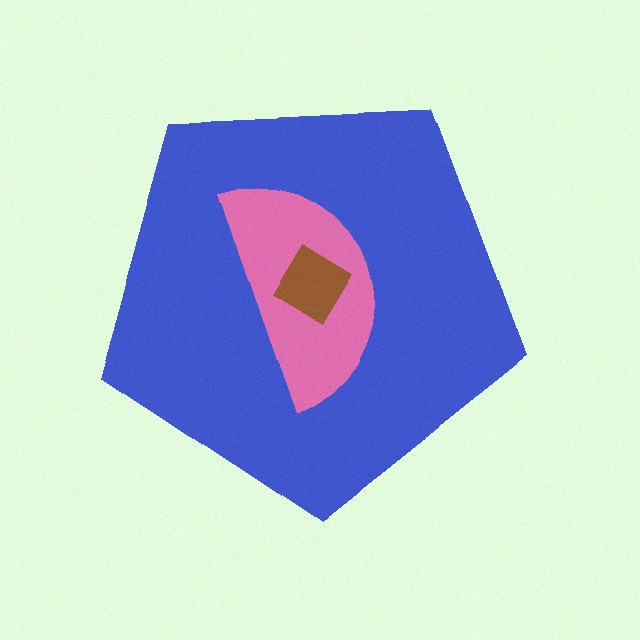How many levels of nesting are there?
3.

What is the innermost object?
The brown diamond.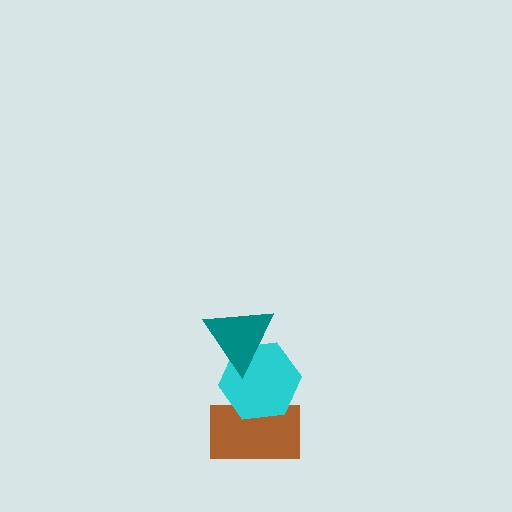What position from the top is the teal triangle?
The teal triangle is 1st from the top.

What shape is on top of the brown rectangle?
The cyan hexagon is on top of the brown rectangle.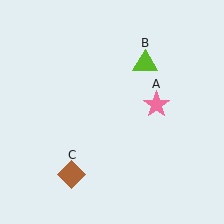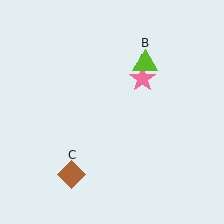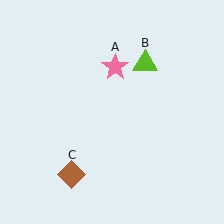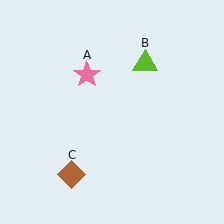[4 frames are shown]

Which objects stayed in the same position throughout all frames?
Lime triangle (object B) and brown diamond (object C) remained stationary.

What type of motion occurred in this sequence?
The pink star (object A) rotated counterclockwise around the center of the scene.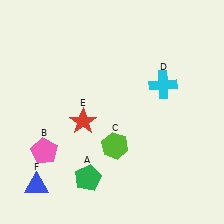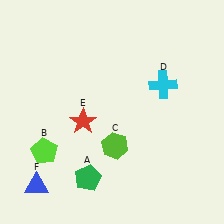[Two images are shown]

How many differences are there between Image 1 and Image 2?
There is 1 difference between the two images.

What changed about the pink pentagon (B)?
In Image 1, B is pink. In Image 2, it changed to lime.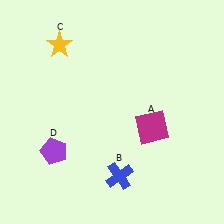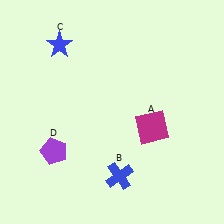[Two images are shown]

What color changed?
The star (C) changed from yellow in Image 1 to blue in Image 2.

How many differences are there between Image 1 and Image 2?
There is 1 difference between the two images.